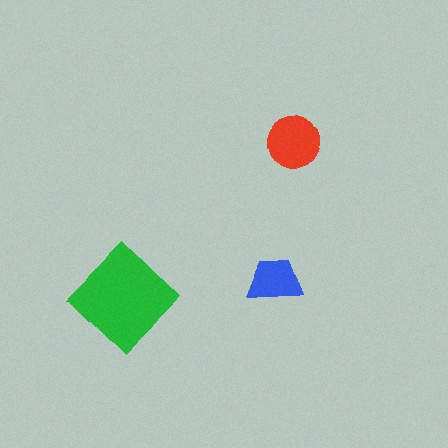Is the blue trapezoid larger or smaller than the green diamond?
Smaller.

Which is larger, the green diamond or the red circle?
The green diamond.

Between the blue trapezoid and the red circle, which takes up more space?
The red circle.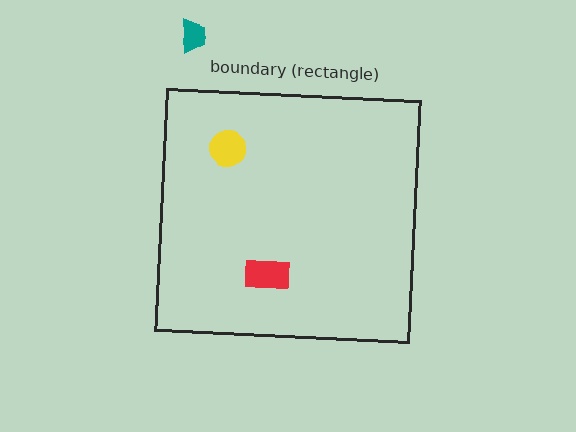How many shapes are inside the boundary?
2 inside, 1 outside.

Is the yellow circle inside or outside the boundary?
Inside.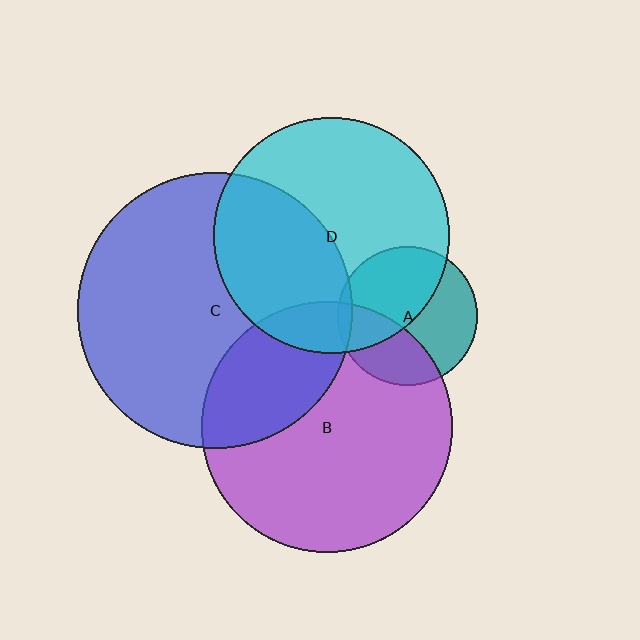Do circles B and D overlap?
Yes.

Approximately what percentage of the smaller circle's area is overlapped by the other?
Approximately 10%.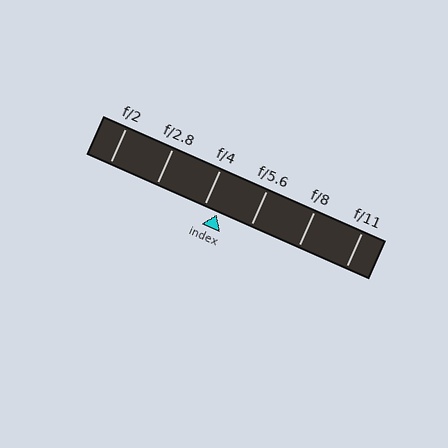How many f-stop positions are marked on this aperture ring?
There are 6 f-stop positions marked.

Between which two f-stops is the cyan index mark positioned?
The index mark is between f/4 and f/5.6.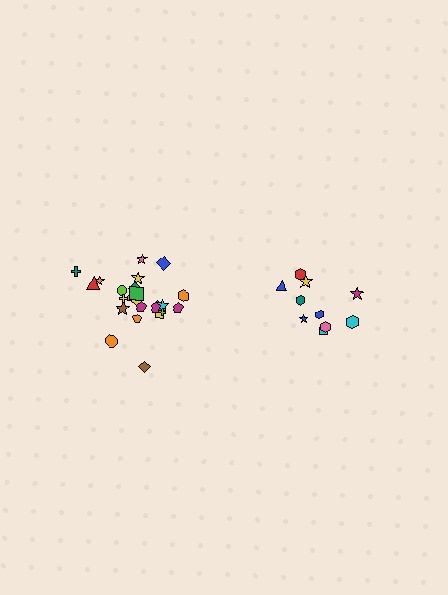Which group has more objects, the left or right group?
The left group.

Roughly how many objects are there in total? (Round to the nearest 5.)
Roughly 35 objects in total.